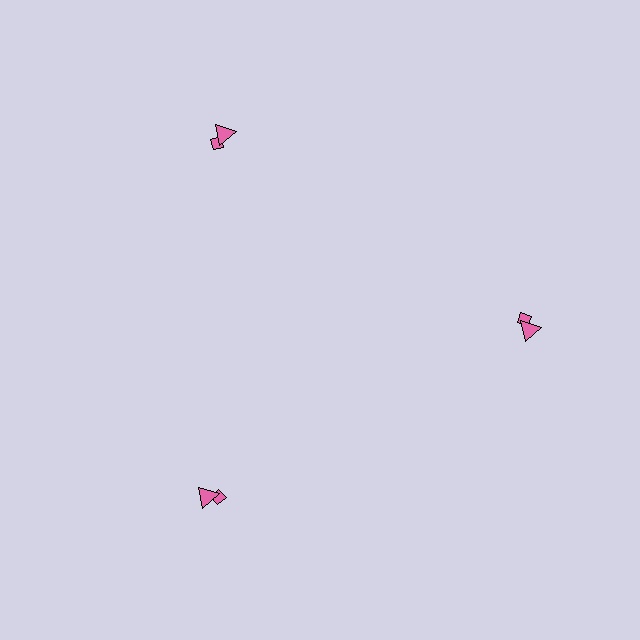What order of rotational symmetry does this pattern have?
This pattern has 3-fold rotational symmetry.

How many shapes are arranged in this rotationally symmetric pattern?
There are 6 shapes, arranged in 3 groups of 2.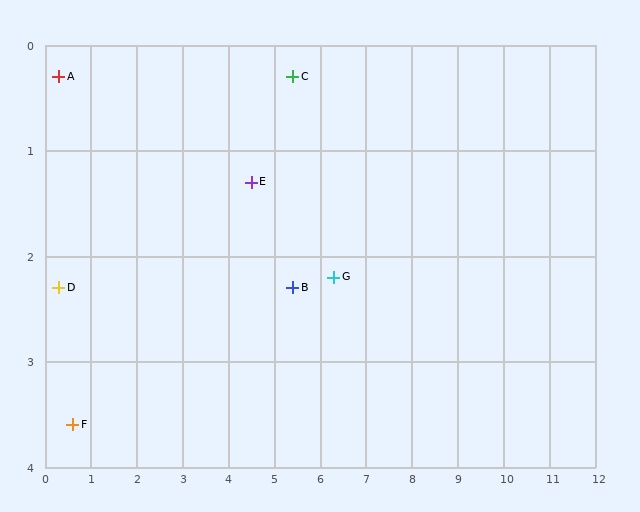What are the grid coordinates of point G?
Point G is at approximately (6.3, 2.2).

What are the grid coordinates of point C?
Point C is at approximately (5.4, 0.3).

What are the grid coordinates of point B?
Point B is at approximately (5.4, 2.3).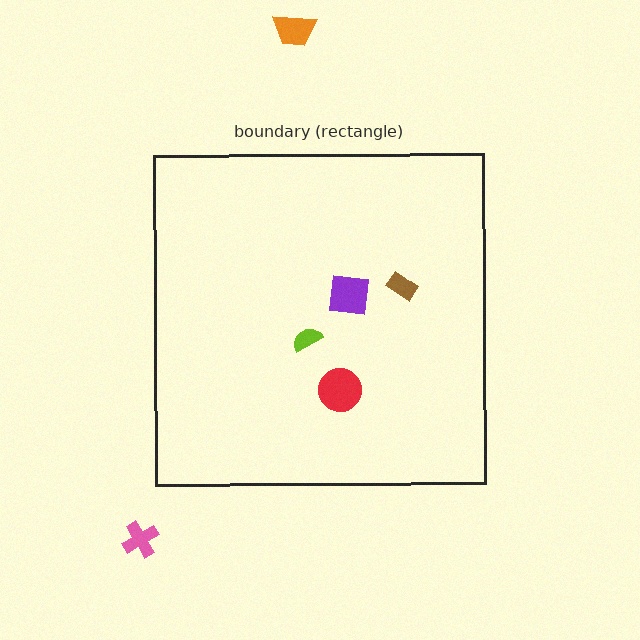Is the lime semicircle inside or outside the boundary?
Inside.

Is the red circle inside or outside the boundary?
Inside.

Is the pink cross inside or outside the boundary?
Outside.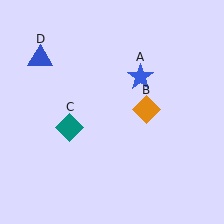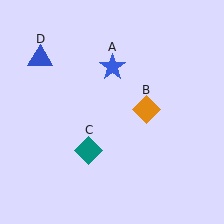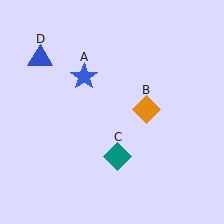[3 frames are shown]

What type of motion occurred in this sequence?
The blue star (object A), teal diamond (object C) rotated counterclockwise around the center of the scene.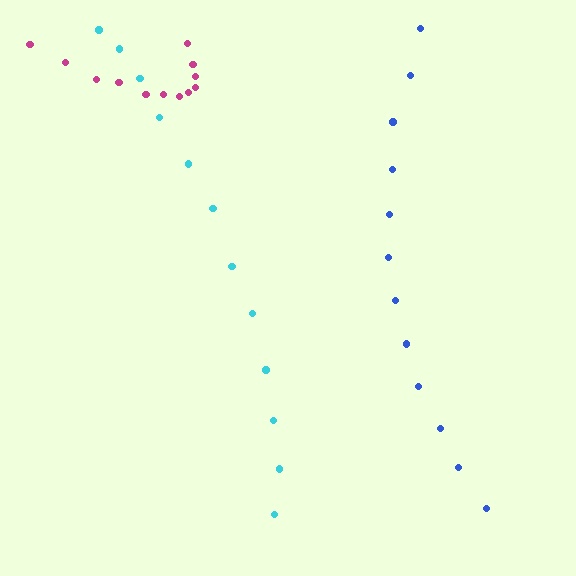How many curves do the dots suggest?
There are 3 distinct paths.